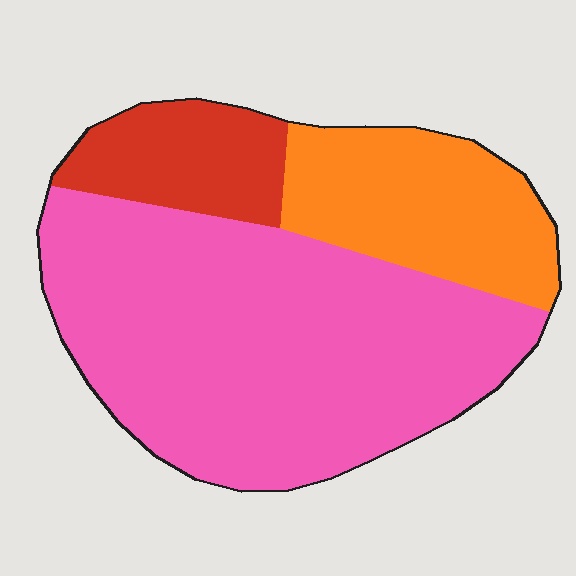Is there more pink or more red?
Pink.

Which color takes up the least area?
Red, at roughly 15%.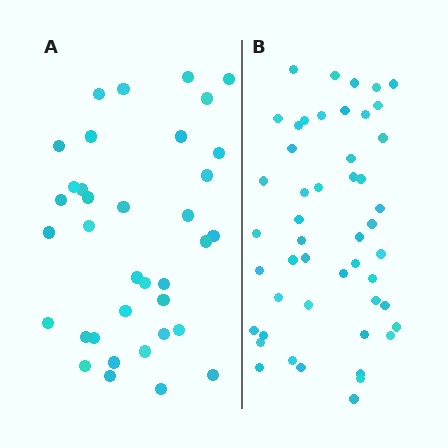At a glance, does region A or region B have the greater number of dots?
Region B (the right region) has more dots.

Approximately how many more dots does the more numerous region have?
Region B has approximately 15 more dots than region A.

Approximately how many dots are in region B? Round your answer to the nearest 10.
About 50 dots. (The exact count is 49, which rounds to 50.)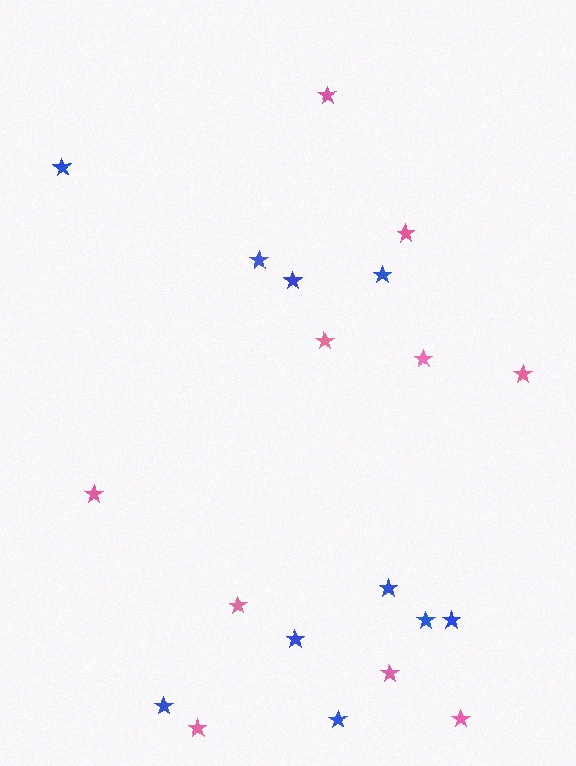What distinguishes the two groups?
There are 2 groups: one group of blue stars (10) and one group of pink stars (10).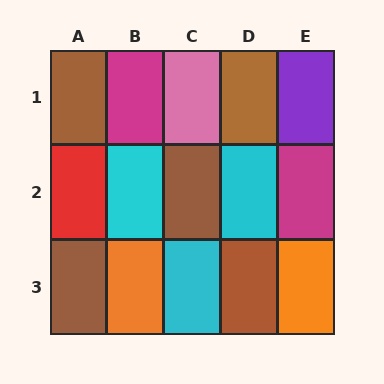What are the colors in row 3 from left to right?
Brown, orange, cyan, brown, orange.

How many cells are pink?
1 cell is pink.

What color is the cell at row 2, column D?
Cyan.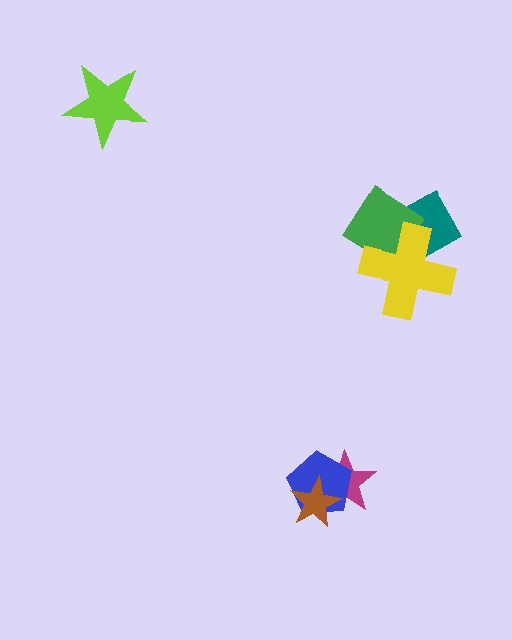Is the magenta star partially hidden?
Yes, it is partially covered by another shape.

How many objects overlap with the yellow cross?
2 objects overlap with the yellow cross.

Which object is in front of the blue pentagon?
The brown star is in front of the blue pentagon.